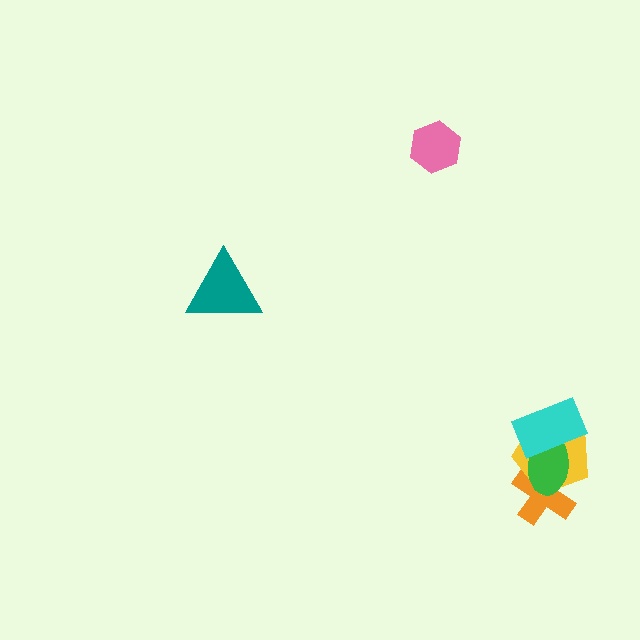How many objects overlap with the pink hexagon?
0 objects overlap with the pink hexagon.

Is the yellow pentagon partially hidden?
Yes, it is partially covered by another shape.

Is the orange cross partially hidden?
Yes, it is partially covered by another shape.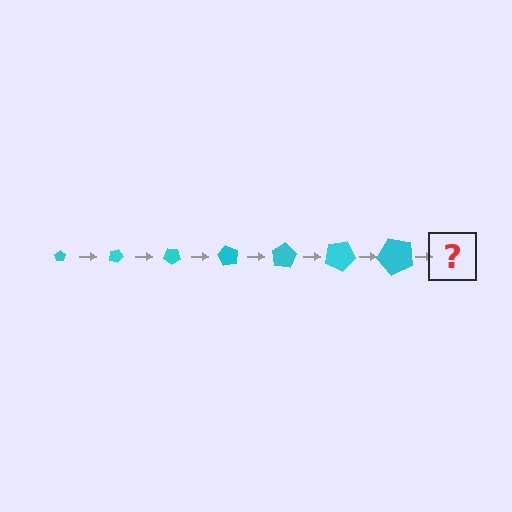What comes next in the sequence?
The next element should be a pentagon, larger than the previous one and rotated 140 degrees from the start.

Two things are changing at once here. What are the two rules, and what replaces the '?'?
The two rules are that the pentagon grows larger each step and it rotates 20 degrees each step. The '?' should be a pentagon, larger than the previous one and rotated 140 degrees from the start.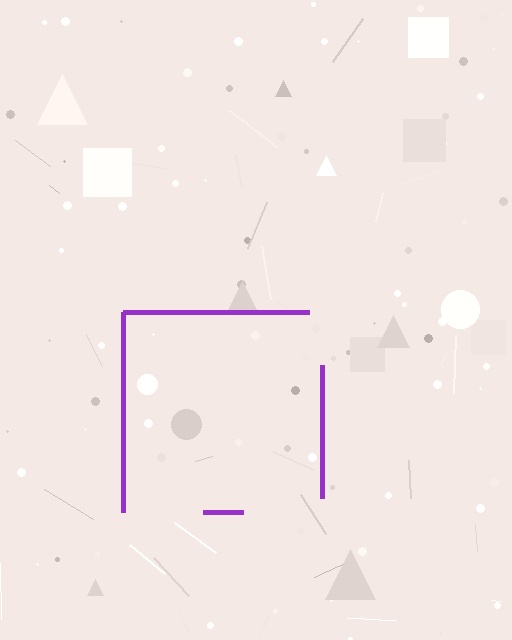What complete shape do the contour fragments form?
The contour fragments form a square.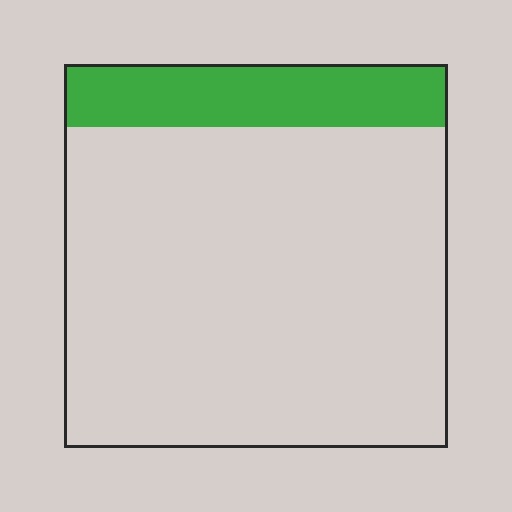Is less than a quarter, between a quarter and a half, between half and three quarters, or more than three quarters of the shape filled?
Less than a quarter.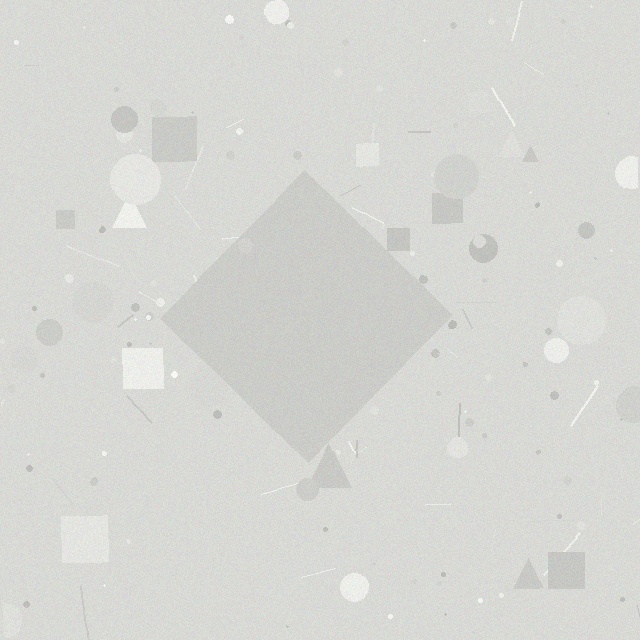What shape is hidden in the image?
A diamond is hidden in the image.